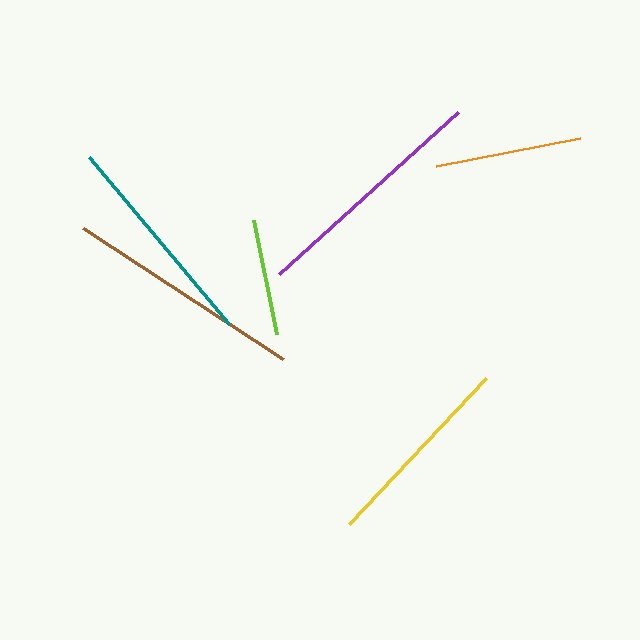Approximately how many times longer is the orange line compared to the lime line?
The orange line is approximately 1.3 times the length of the lime line.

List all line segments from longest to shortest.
From longest to shortest: purple, brown, teal, yellow, orange, lime.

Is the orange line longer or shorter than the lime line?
The orange line is longer than the lime line.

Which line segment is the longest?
The purple line is the longest at approximately 241 pixels.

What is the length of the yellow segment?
The yellow segment is approximately 200 pixels long.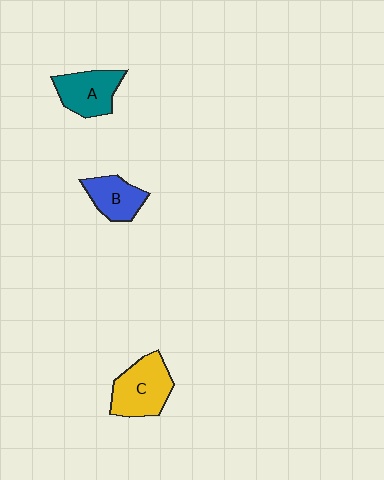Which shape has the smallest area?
Shape B (blue).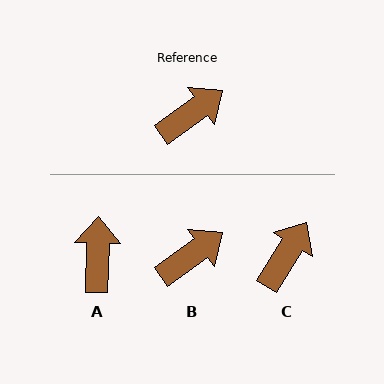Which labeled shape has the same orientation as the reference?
B.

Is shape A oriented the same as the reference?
No, it is off by about 53 degrees.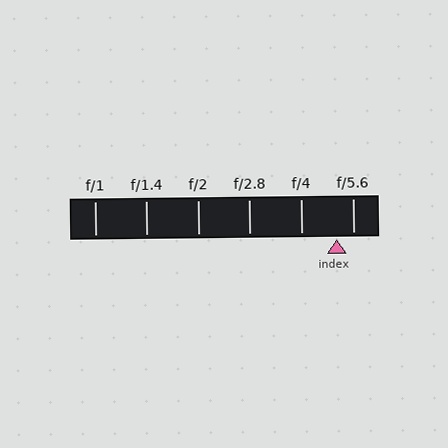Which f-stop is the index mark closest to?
The index mark is closest to f/5.6.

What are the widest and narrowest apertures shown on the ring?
The widest aperture shown is f/1 and the narrowest is f/5.6.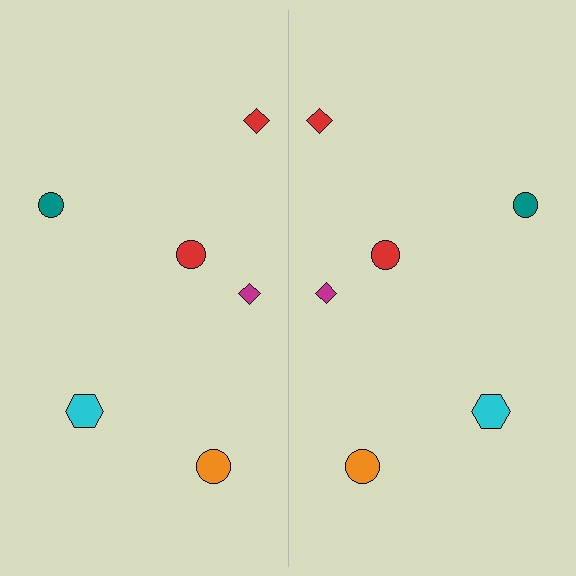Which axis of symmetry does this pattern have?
The pattern has a vertical axis of symmetry running through the center of the image.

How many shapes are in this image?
There are 12 shapes in this image.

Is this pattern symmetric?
Yes, this pattern has bilateral (reflection) symmetry.